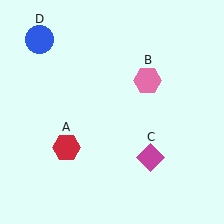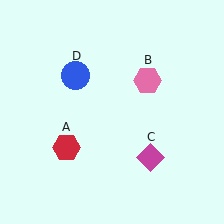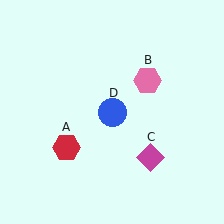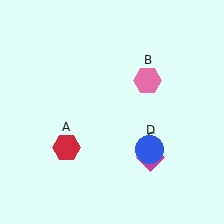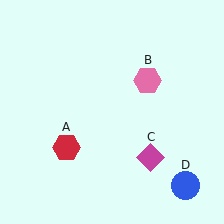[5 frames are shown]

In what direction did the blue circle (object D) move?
The blue circle (object D) moved down and to the right.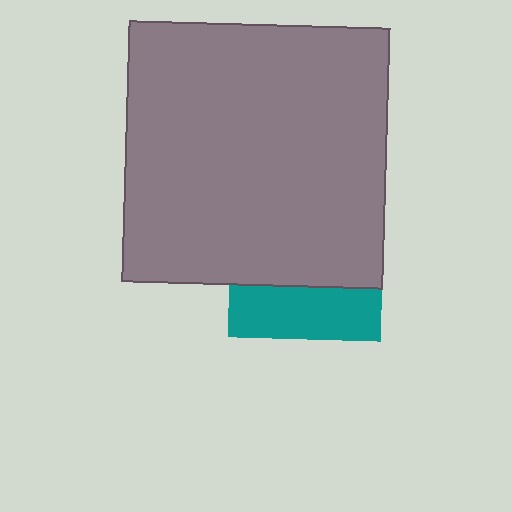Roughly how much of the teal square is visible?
A small part of it is visible (roughly 34%).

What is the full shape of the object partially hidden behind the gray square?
The partially hidden object is a teal square.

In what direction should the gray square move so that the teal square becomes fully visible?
The gray square should move up. That is the shortest direction to clear the overlap and leave the teal square fully visible.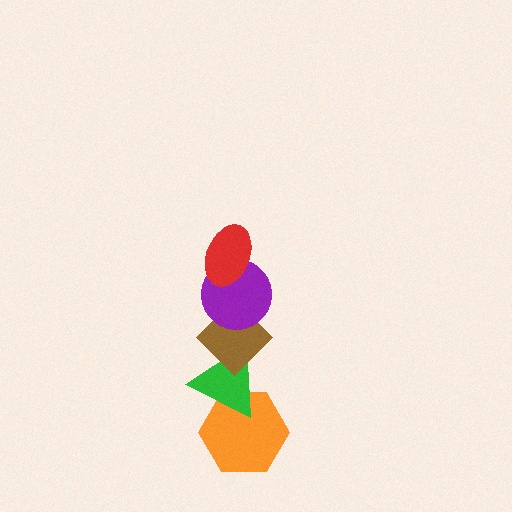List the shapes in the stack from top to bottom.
From top to bottom: the red ellipse, the purple circle, the brown diamond, the green triangle, the orange hexagon.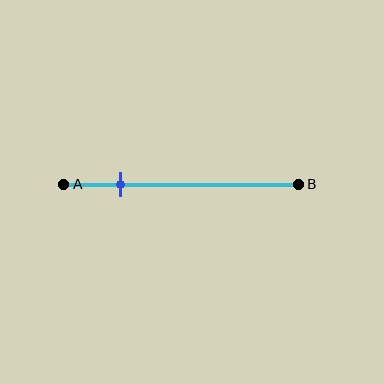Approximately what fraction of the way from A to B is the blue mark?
The blue mark is approximately 25% of the way from A to B.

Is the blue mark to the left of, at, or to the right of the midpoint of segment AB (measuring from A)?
The blue mark is to the left of the midpoint of segment AB.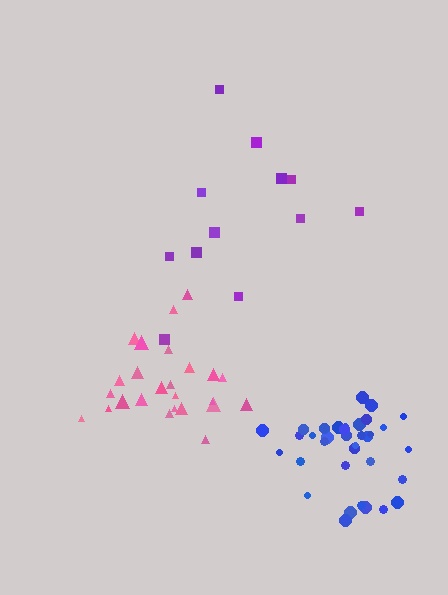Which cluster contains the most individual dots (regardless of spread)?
Blue (35).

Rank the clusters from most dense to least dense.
blue, pink, purple.